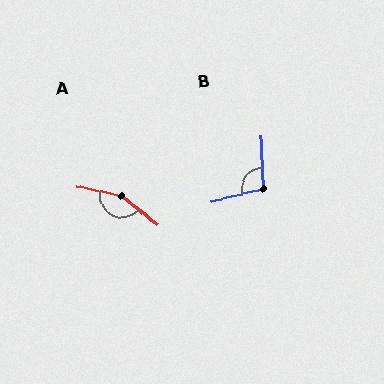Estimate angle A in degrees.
Approximately 153 degrees.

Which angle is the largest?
A, at approximately 153 degrees.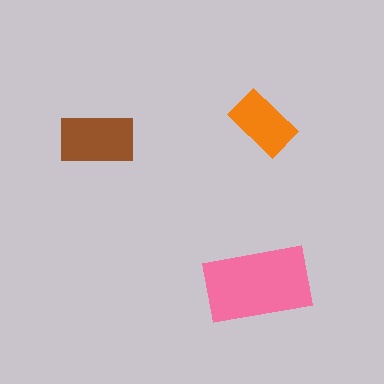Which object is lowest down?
The pink rectangle is bottommost.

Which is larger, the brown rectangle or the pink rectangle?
The pink one.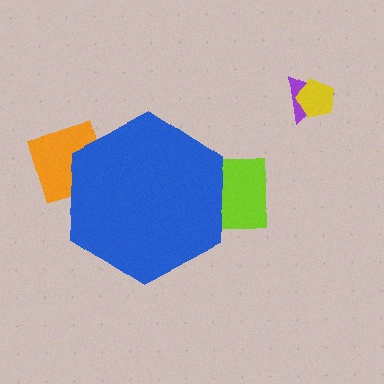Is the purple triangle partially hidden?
No, the purple triangle is fully visible.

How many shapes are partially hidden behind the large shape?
2 shapes are partially hidden.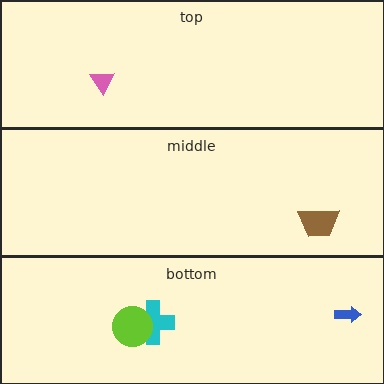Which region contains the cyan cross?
The bottom region.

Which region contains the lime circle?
The bottom region.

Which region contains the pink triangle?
The top region.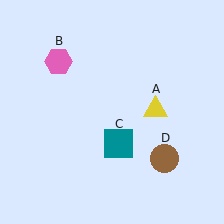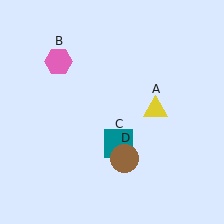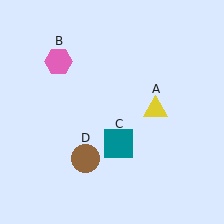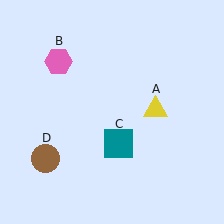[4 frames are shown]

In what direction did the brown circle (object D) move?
The brown circle (object D) moved left.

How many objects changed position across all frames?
1 object changed position: brown circle (object D).